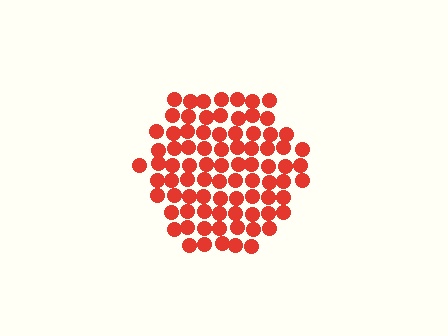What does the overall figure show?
The overall figure shows a hexagon.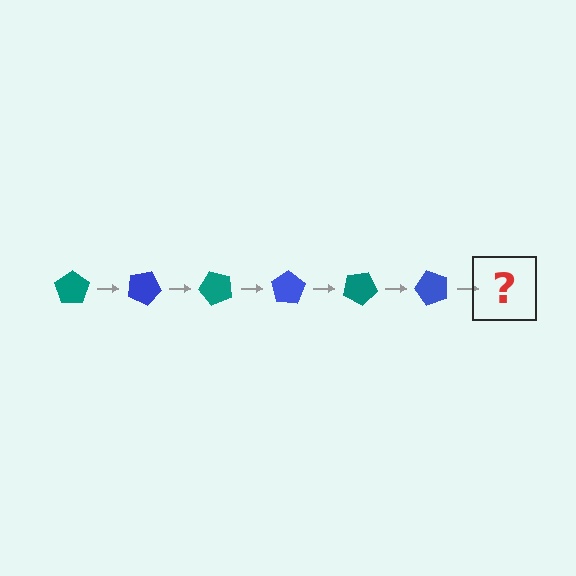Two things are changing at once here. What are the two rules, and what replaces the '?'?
The two rules are that it rotates 25 degrees each step and the color cycles through teal and blue. The '?' should be a teal pentagon, rotated 150 degrees from the start.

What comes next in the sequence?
The next element should be a teal pentagon, rotated 150 degrees from the start.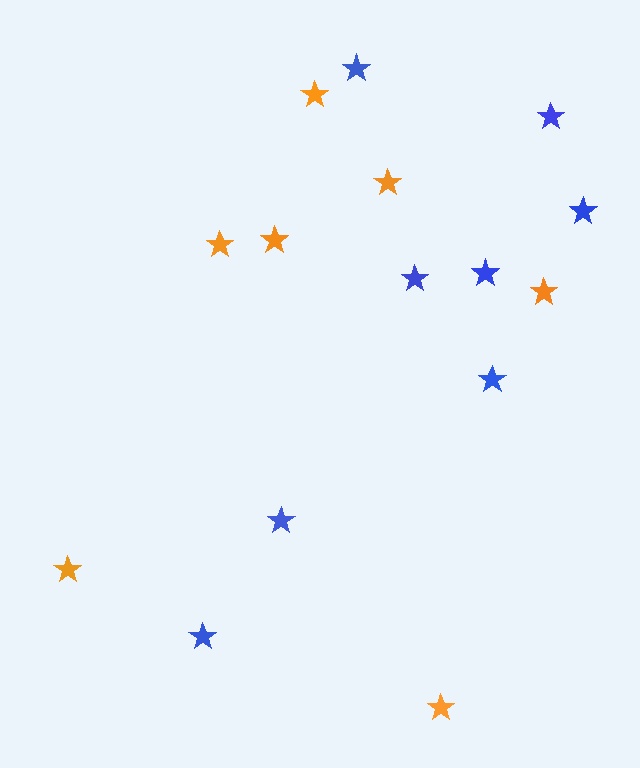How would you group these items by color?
There are 2 groups: one group of orange stars (7) and one group of blue stars (8).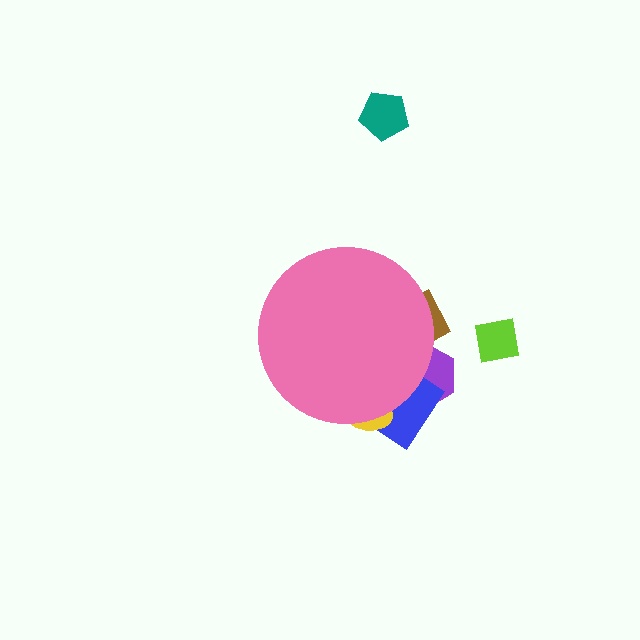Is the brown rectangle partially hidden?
Yes, the brown rectangle is partially hidden behind the pink circle.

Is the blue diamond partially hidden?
Yes, the blue diamond is partially hidden behind the pink circle.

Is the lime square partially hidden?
No, the lime square is fully visible.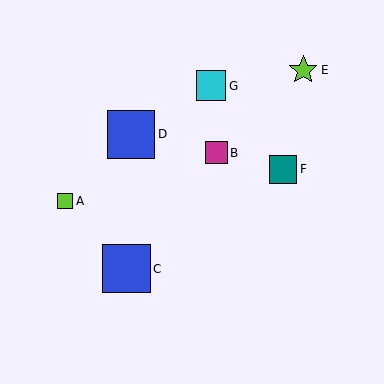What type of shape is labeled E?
Shape E is a lime star.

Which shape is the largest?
The blue square (labeled D) is the largest.